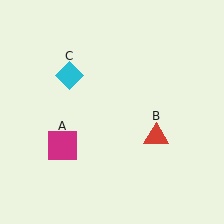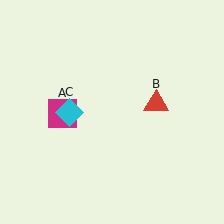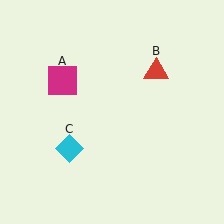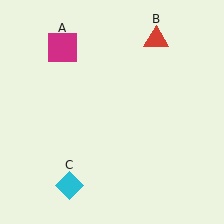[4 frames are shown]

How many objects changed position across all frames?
3 objects changed position: magenta square (object A), red triangle (object B), cyan diamond (object C).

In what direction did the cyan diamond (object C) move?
The cyan diamond (object C) moved down.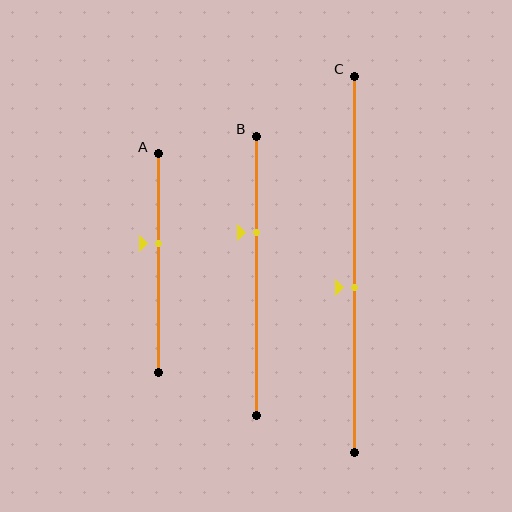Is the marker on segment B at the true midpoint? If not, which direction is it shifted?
No, the marker on segment B is shifted upward by about 16% of the segment length.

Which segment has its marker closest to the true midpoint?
Segment C has its marker closest to the true midpoint.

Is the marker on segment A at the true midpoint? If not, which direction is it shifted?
No, the marker on segment A is shifted upward by about 9% of the segment length.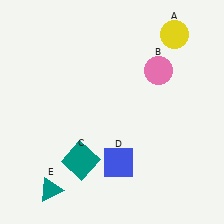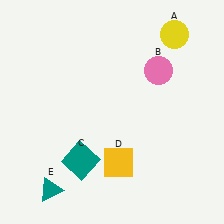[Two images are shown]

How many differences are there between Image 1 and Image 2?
There is 1 difference between the two images.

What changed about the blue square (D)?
In Image 1, D is blue. In Image 2, it changed to yellow.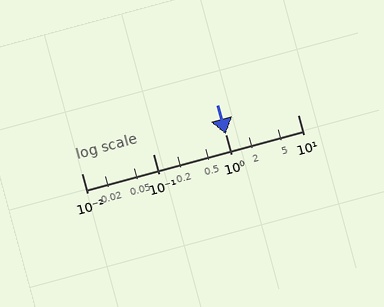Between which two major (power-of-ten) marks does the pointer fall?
The pointer is between 1 and 10.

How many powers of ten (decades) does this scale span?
The scale spans 3 decades, from 0.01 to 10.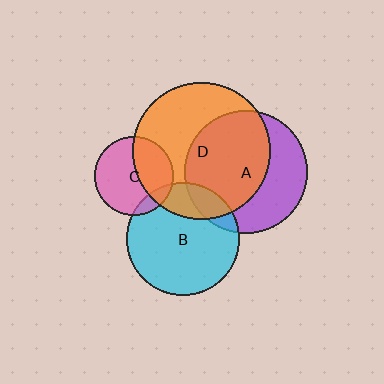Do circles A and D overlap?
Yes.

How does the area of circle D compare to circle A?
Approximately 1.2 times.